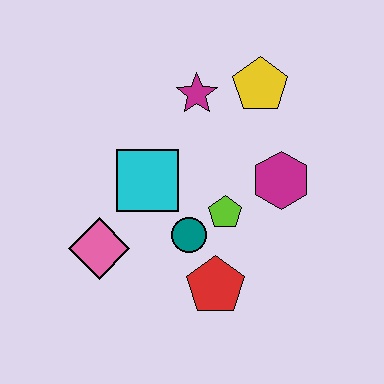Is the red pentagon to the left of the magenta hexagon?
Yes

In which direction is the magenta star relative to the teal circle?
The magenta star is above the teal circle.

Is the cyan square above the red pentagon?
Yes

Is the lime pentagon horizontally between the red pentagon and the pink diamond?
No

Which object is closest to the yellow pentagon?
The magenta star is closest to the yellow pentagon.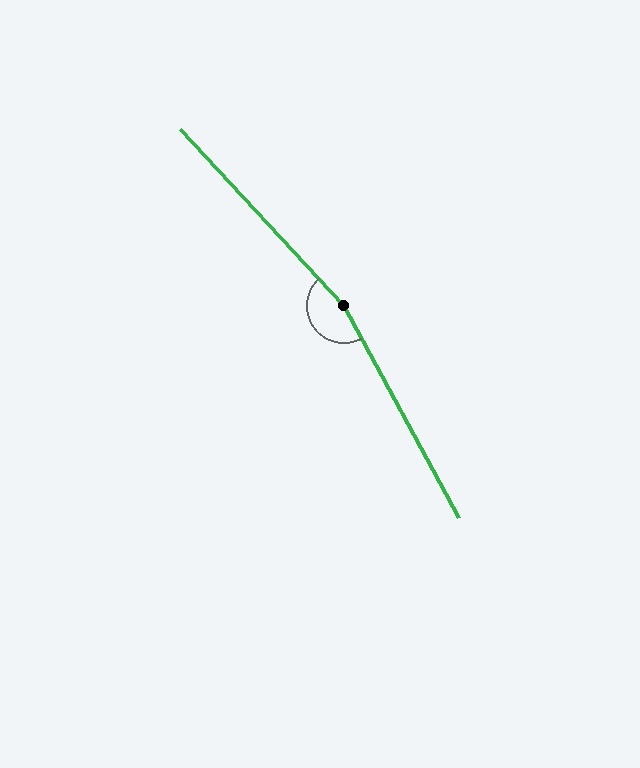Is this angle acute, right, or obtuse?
It is obtuse.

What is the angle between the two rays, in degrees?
Approximately 166 degrees.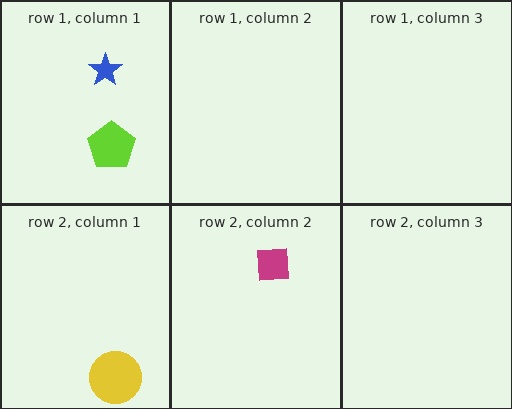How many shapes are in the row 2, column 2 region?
1.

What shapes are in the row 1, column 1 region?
The lime pentagon, the blue star.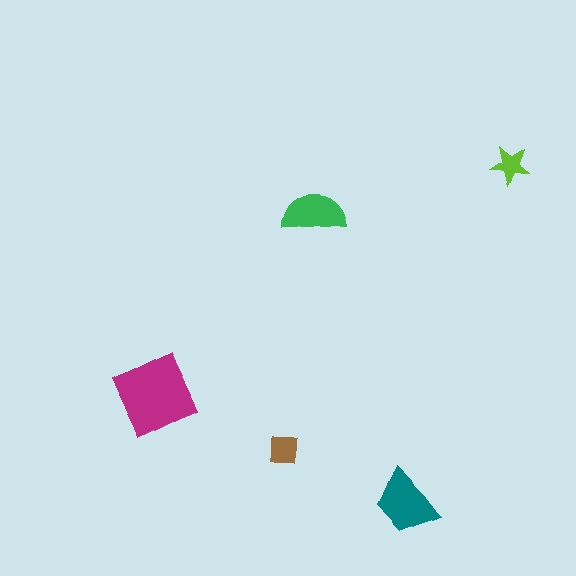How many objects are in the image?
There are 5 objects in the image.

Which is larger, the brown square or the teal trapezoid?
The teal trapezoid.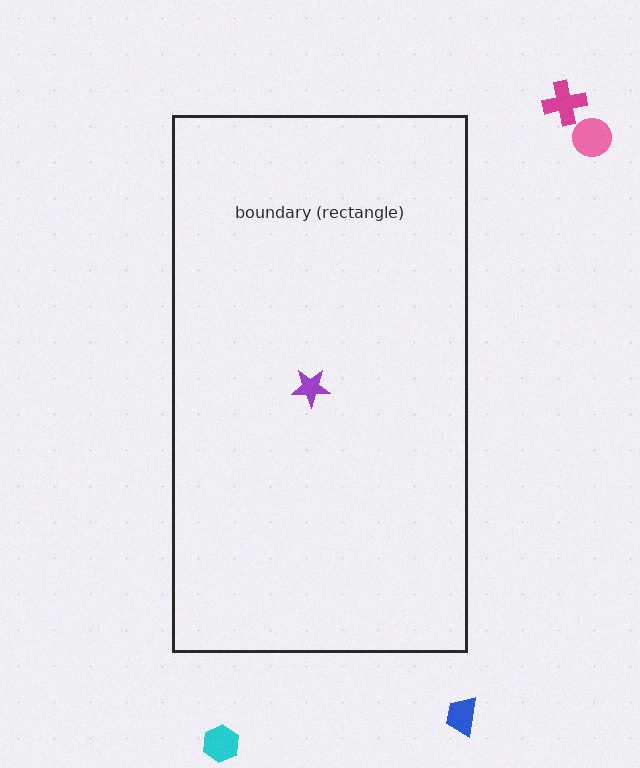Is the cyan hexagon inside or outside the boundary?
Outside.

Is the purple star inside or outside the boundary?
Inside.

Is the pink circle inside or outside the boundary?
Outside.